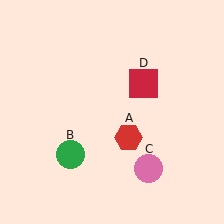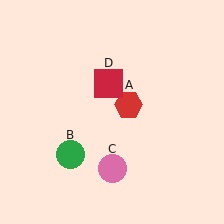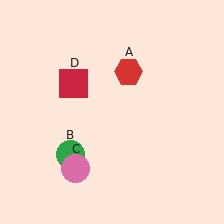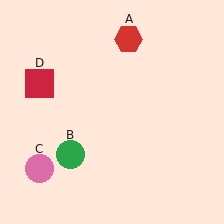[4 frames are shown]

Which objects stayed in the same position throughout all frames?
Green circle (object B) remained stationary.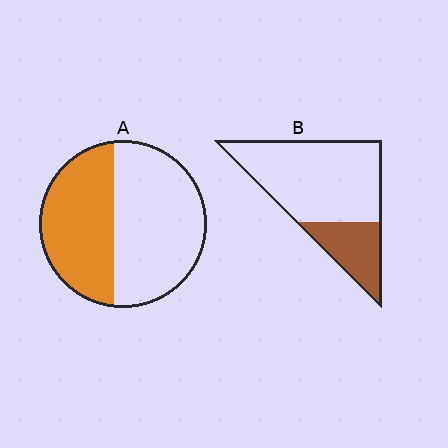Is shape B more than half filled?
No.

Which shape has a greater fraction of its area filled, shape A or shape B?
Shape A.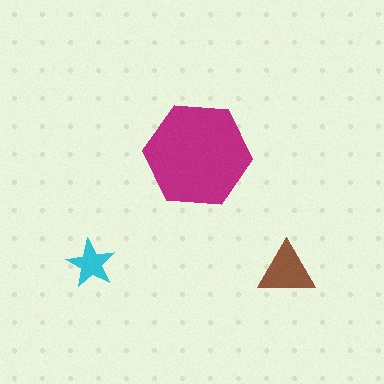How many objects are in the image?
There are 3 objects in the image.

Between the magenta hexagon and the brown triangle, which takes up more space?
The magenta hexagon.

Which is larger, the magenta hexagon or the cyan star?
The magenta hexagon.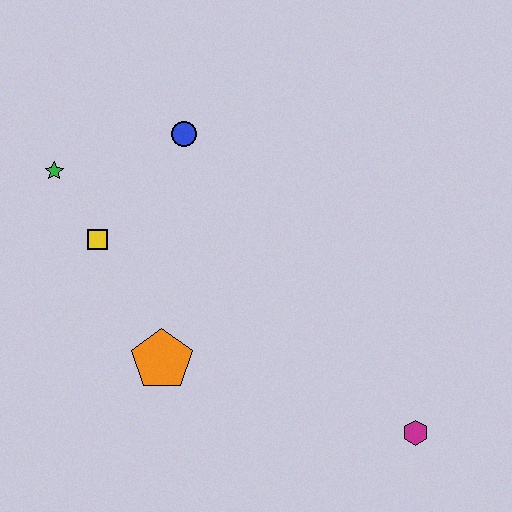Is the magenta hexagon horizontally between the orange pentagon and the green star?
No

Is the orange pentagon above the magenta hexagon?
Yes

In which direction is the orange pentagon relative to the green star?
The orange pentagon is below the green star.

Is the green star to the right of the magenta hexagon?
No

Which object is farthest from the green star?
The magenta hexagon is farthest from the green star.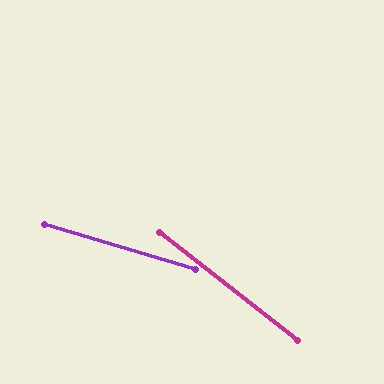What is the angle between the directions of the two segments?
Approximately 21 degrees.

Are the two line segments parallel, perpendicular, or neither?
Neither parallel nor perpendicular — they differ by about 21°.